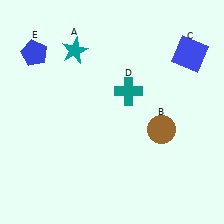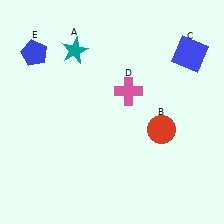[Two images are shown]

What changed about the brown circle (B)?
In Image 1, B is brown. In Image 2, it changed to red.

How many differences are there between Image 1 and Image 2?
There are 2 differences between the two images.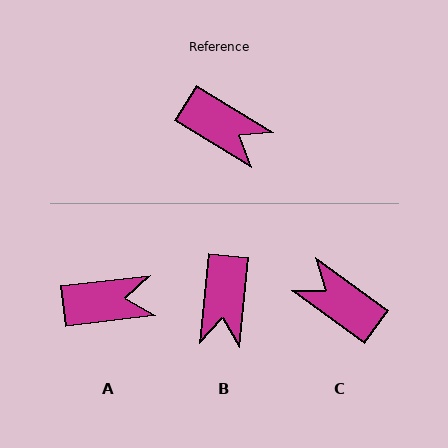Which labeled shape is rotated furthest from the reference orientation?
C, about 176 degrees away.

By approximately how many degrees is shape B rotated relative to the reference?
Approximately 64 degrees clockwise.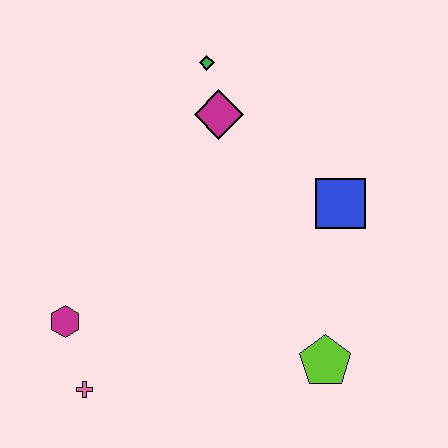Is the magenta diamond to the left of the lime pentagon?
Yes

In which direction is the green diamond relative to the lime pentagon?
The green diamond is above the lime pentagon.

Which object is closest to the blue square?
The magenta diamond is closest to the blue square.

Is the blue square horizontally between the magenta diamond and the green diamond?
No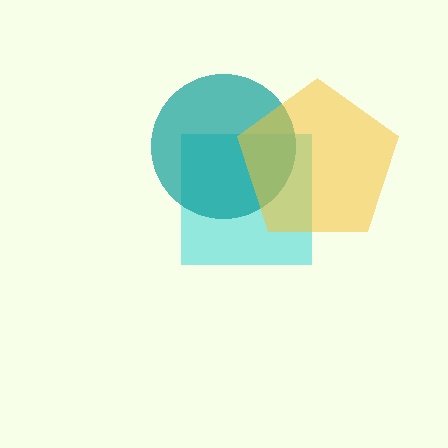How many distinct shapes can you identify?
There are 3 distinct shapes: a cyan square, a teal circle, a yellow pentagon.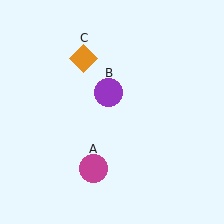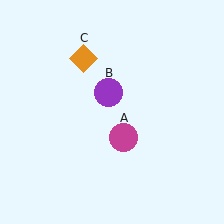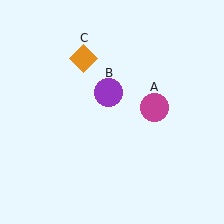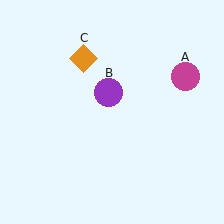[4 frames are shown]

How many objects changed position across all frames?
1 object changed position: magenta circle (object A).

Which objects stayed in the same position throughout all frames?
Purple circle (object B) and orange diamond (object C) remained stationary.